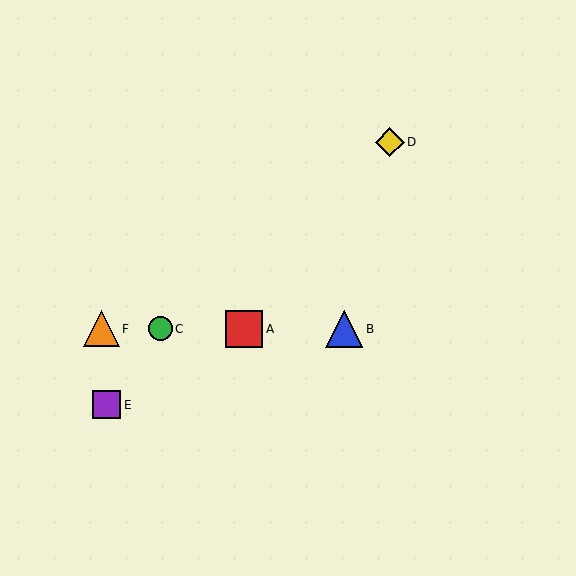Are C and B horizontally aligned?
Yes, both are at y≈329.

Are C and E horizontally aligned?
No, C is at y≈329 and E is at y≈405.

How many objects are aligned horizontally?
4 objects (A, B, C, F) are aligned horizontally.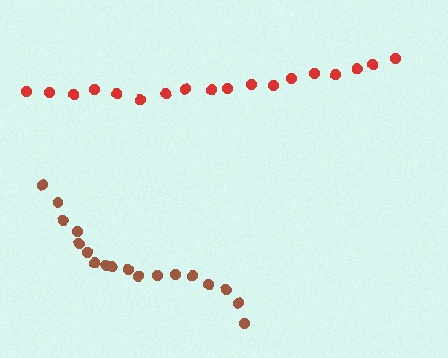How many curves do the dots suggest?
There are 2 distinct paths.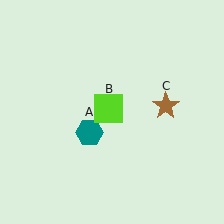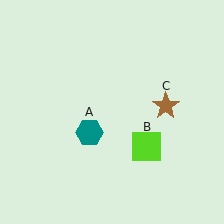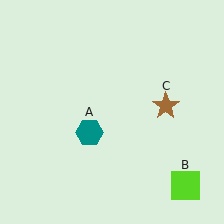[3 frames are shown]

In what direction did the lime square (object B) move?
The lime square (object B) moved down and to the right.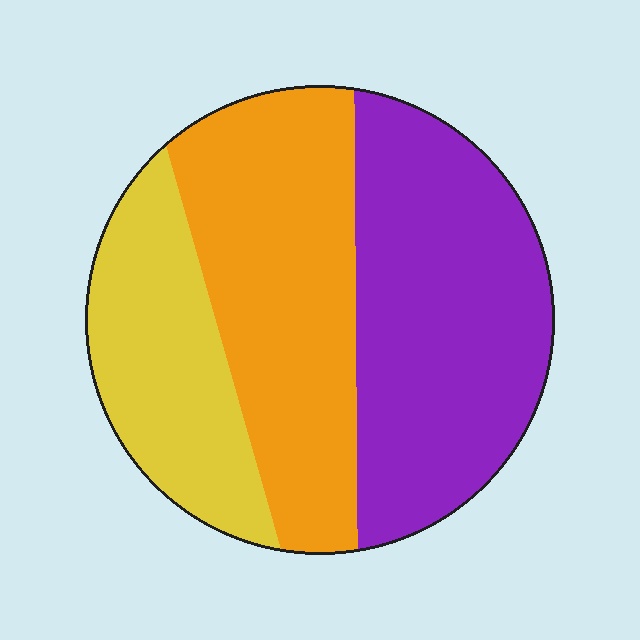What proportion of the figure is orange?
Orange covers 36% of the figure.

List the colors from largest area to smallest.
From largest to smallest: purple, orange, yellow.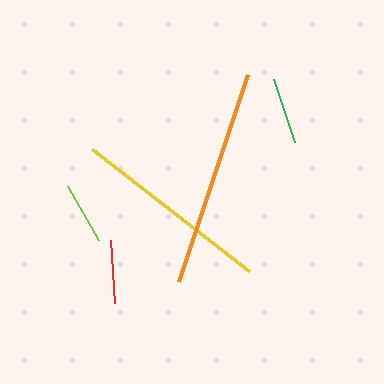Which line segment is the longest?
The orange line is the longest at approximately 218 pixels.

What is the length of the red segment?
The red segment is approximately 64 pixels long.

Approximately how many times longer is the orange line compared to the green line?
The orange line is approximately 3.3 times the length of the green line.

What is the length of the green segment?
The green segment is approximately 67 pixels long.